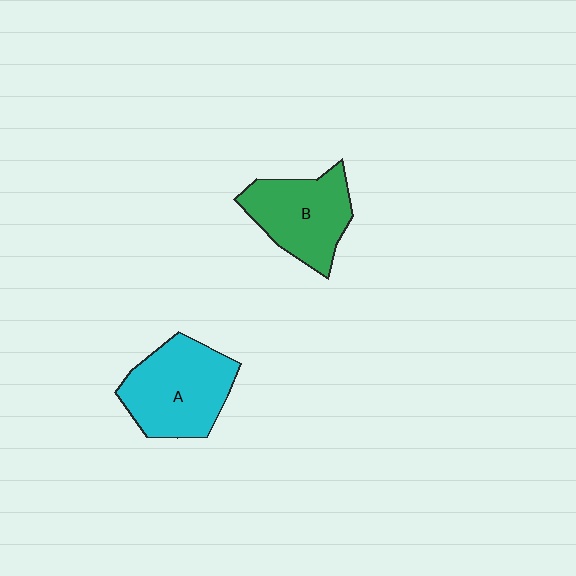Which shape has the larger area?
Shape A (cyan).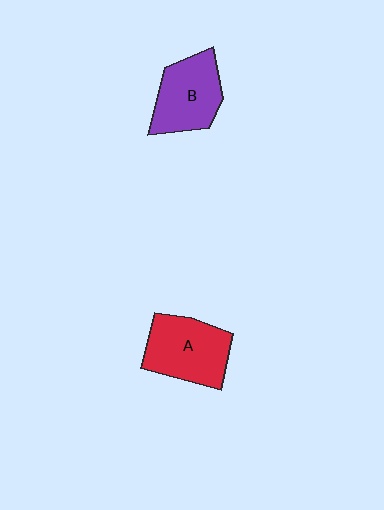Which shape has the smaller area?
Shape B (purple).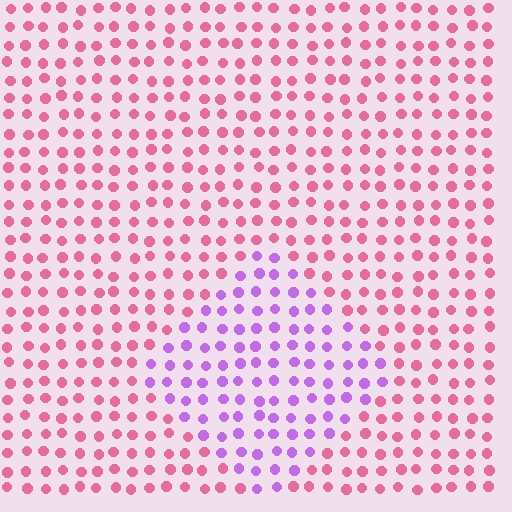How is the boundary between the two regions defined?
The boundary is defined purely by a slight shift in hue (about 53 degrees). Spacing, size, and orientation are identical on both sides.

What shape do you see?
I see a diamond.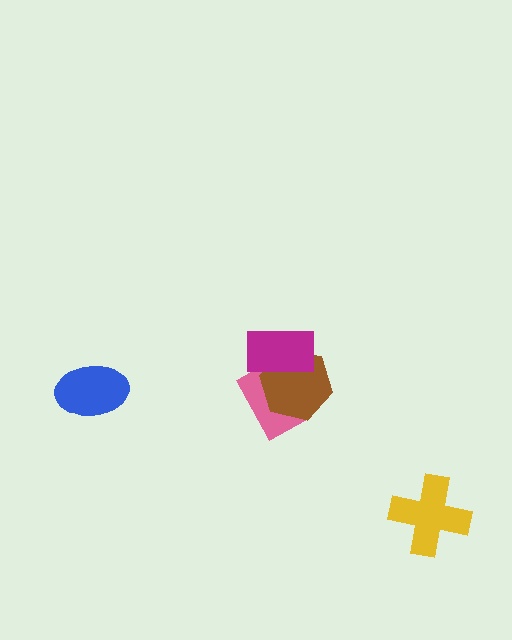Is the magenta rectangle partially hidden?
No, no other shape covers it.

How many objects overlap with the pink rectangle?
2 objects overlap with the pink rectangle.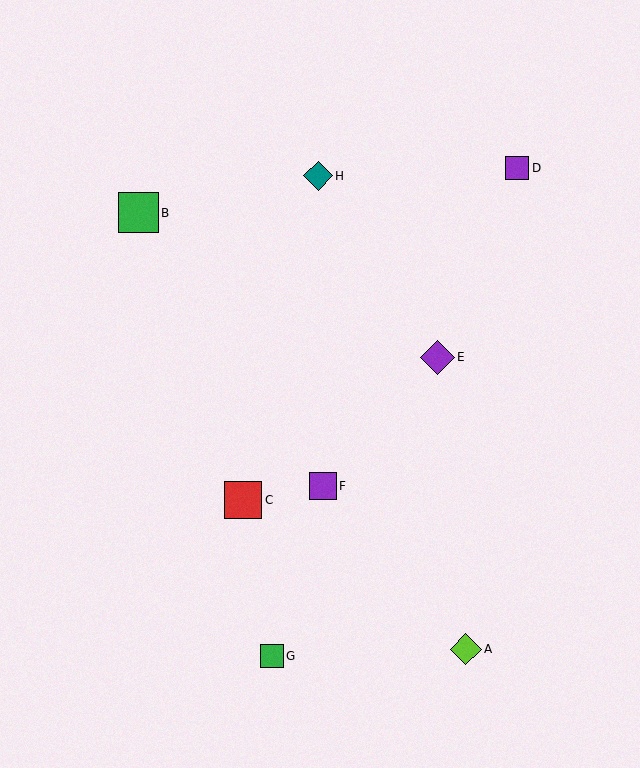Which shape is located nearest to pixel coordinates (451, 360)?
The purple diamond (labeled E) at (437, 357) is nearest to that location.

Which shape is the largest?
The green square (labeled B) is the largest.